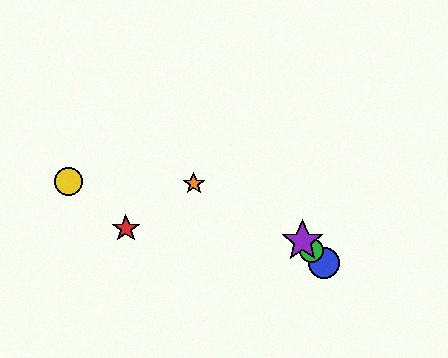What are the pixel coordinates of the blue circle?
The blue circle is at (324, 263).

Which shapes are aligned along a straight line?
The blue circle, the green circle, the purple star are aligned along a straight line.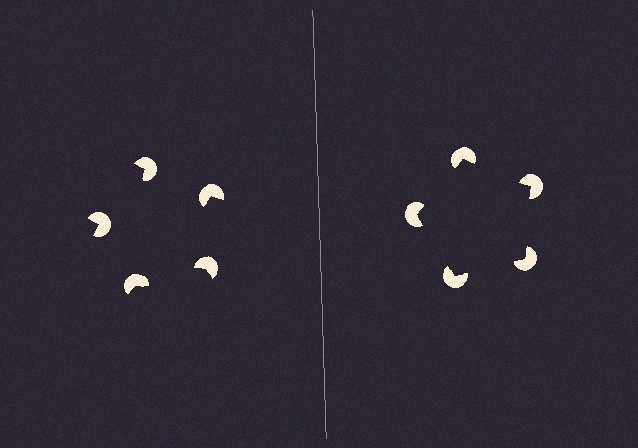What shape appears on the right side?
An illusory pentagon.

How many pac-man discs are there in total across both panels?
10 — 5 on each side.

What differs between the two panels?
The pac-man discs are positioned identically on both sides; only the wedge orientations differ. On the right they align to a pentagon; on the left they are misaligned.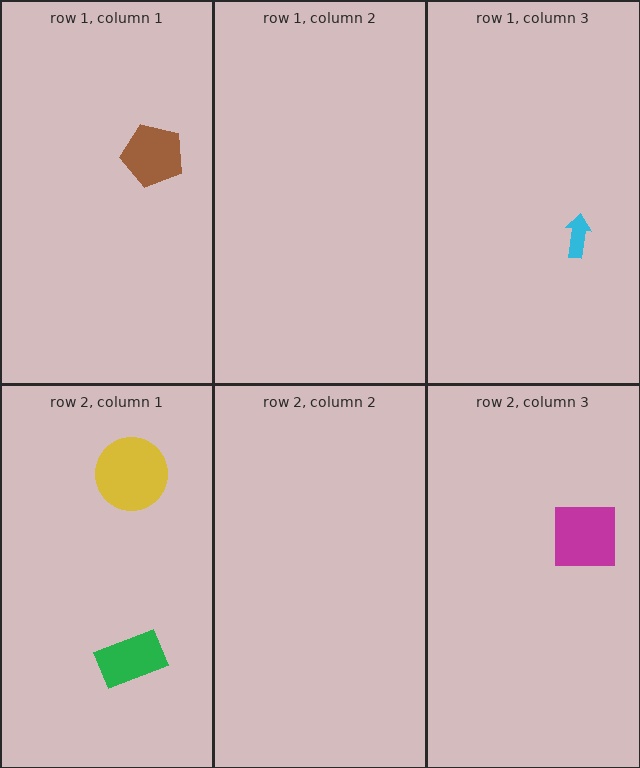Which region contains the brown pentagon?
The row 1, column 1 region.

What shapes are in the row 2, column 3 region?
The magenta square.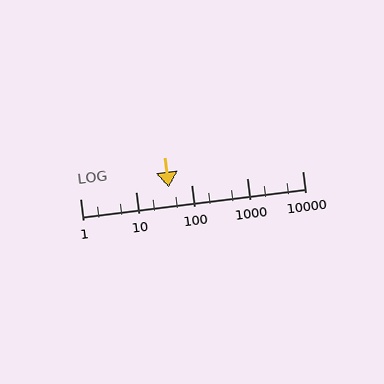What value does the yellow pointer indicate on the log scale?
The pointer indicates approximately 40.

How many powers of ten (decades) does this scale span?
The scale spans 4 decades, from 1 to 10000.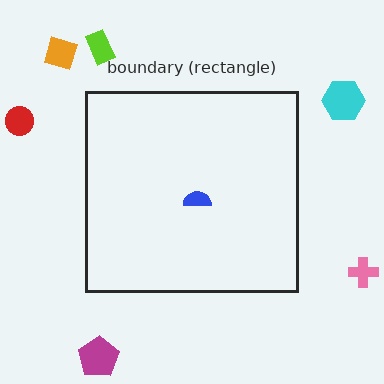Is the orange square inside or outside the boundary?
Outside.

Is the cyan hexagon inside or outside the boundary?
Outside.